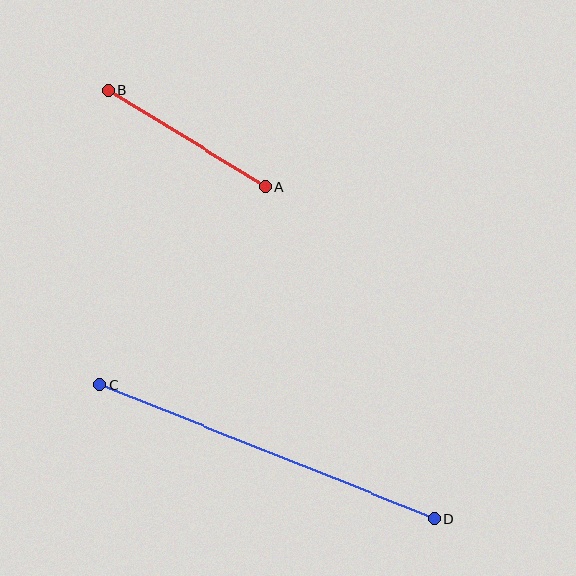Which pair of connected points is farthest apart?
Points C and D are farthest apart.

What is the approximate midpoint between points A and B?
The midpoint is at approximately (187, 139) pixels.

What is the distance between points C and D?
The distance is approximately 360 pixels.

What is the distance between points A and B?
The distance is approximately 183 pixels.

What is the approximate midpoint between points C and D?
The midpoint is at approximately (267, 451) pixels.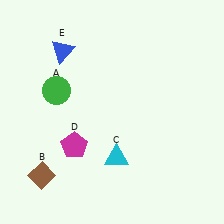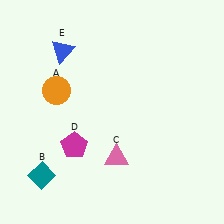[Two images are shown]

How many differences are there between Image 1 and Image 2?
There are 3 differences between the two images.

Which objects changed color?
A changed from green to orange. B changed from brown to teal. C changed from cyan to pink.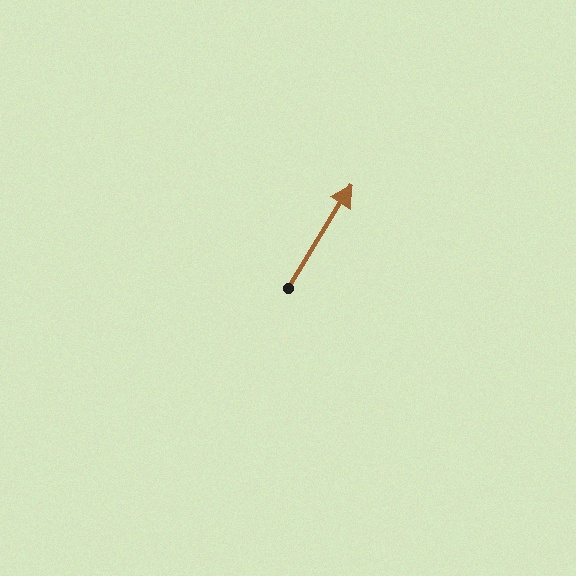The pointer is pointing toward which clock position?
Roughly 1 o'clock.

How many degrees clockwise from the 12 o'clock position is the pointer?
Approximately 32 degrees.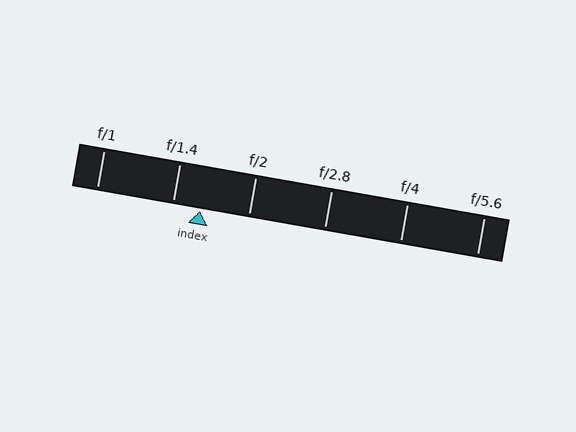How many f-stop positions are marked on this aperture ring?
There are 6 f-stop positions marked.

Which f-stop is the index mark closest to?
The index mark is closest to f/1.4.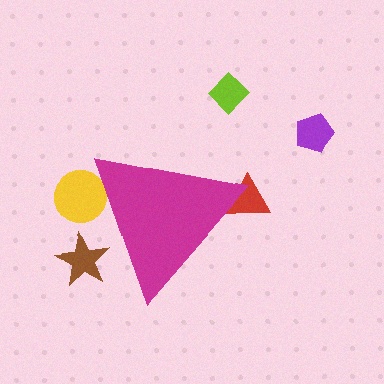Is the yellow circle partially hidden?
Yes, the yellow circle is partially hidden behind the magenta triangle.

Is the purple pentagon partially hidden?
No, the purple pentagon is fully visible.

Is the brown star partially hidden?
Yes, the brown star is partially hidden behind the magenta triangle.